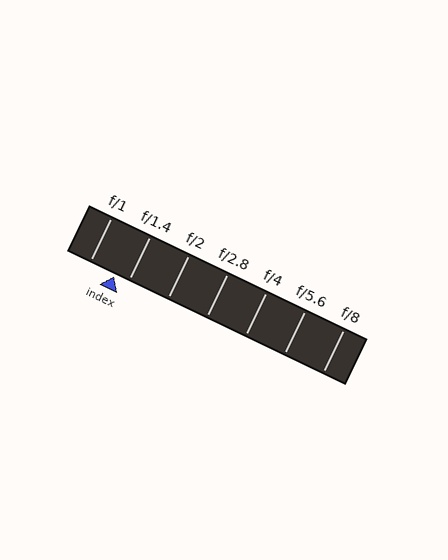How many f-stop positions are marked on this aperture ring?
There are 7 f-stop positions marked.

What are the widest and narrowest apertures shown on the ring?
The widest aperture shown is f/1 and the narrowest is f/8.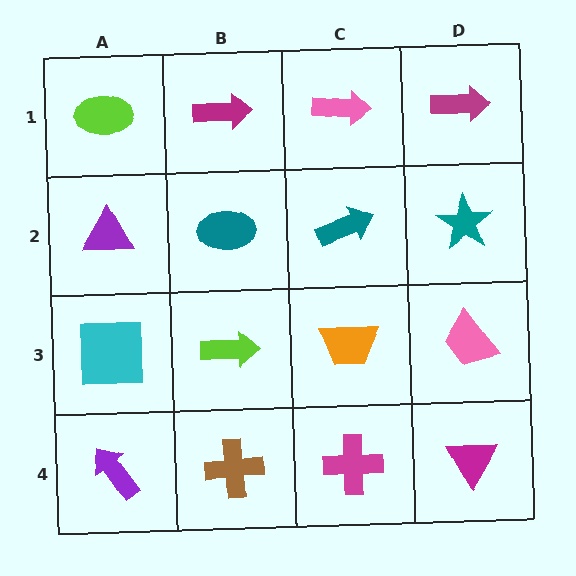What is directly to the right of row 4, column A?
A brown cross.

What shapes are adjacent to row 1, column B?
A teal ellipse (row 2, column B), a lime ellipse (row 1, column A), a pink arrow (row 1, column C).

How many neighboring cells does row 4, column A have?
2.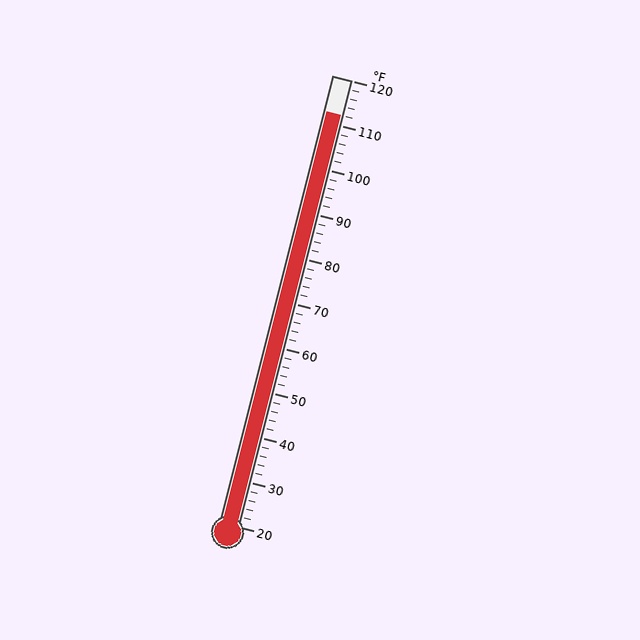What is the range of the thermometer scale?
The thermometer scale ranges from 20°F to 120°F.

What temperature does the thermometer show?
The thermometer shows approximately 112°F.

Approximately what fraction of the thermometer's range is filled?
The thermometer is filled to approximately 90% of its range.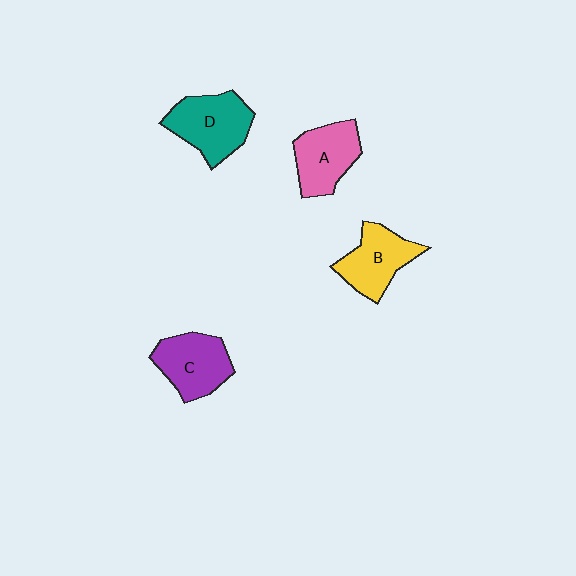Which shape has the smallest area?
Shape A (pink).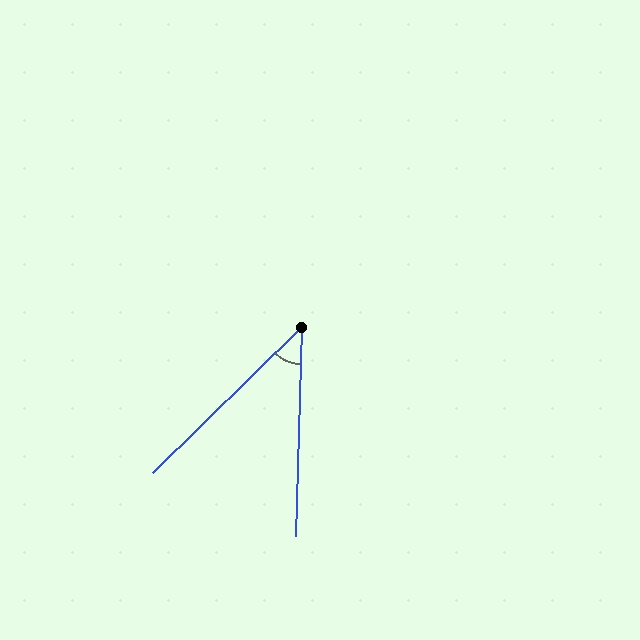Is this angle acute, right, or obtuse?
It is acute.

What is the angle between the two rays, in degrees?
Approximately 44 degrees.